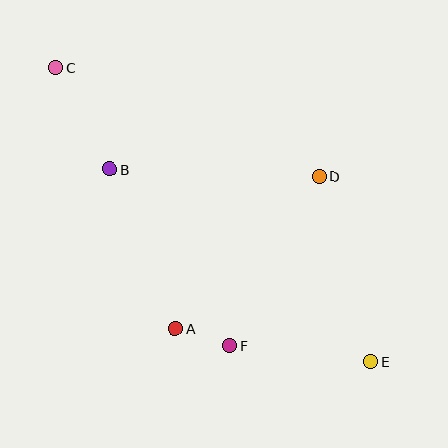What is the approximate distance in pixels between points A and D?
The distance between A and D is approximately 209 pixels.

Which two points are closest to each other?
Points A and F are closest to each other.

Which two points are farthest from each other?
Points C and E are farthest from each other.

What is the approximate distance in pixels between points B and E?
The distance between B and E is approximately 324 pixels.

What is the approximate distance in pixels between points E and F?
The distance between E and F is approximately 142 pixels.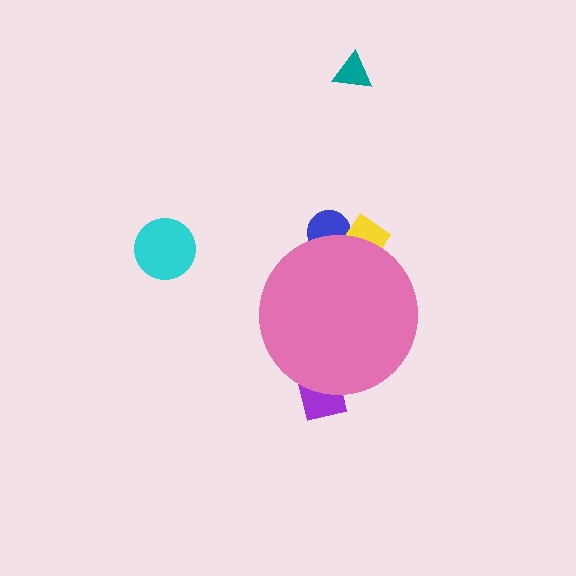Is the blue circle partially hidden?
Yes, the blue circle is partially hidden behind the pink circle.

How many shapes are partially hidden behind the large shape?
3 shapes are partially hidden.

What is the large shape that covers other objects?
A pink circle.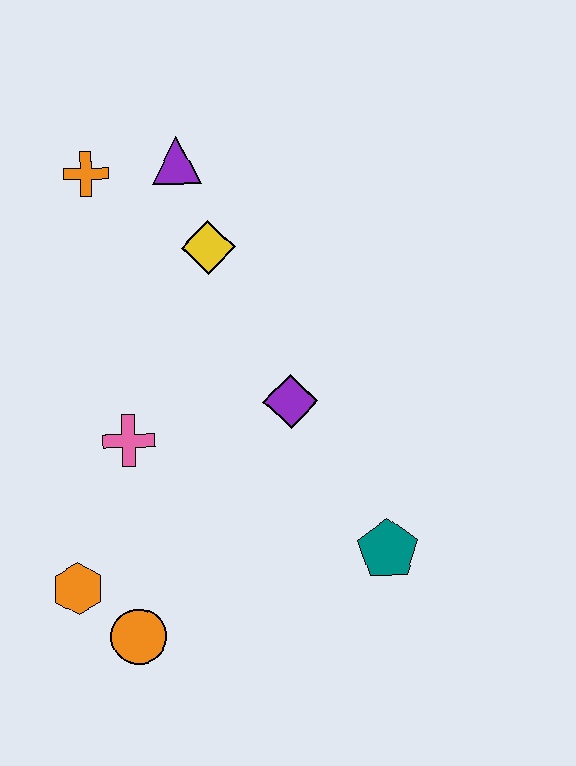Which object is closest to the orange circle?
The orange hexagon is closest to the orange circle.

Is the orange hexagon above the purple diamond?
No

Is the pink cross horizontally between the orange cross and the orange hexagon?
No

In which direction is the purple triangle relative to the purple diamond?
The purple triangle is above the purple diamond.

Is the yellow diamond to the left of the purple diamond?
Yes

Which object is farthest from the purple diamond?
The orange cross is farthest from the purple diamond.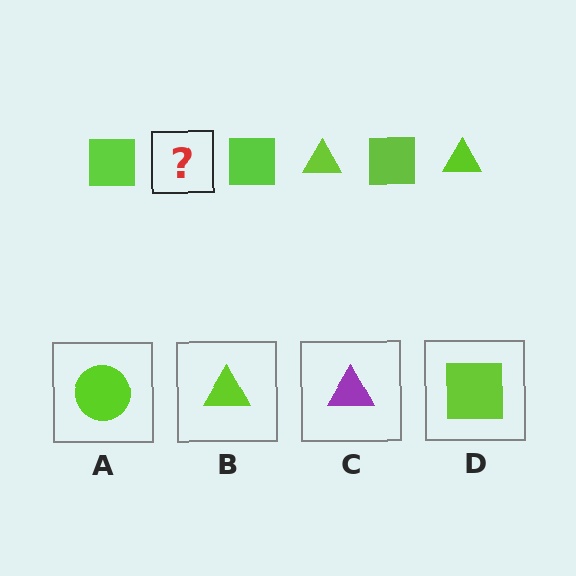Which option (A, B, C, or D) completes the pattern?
B.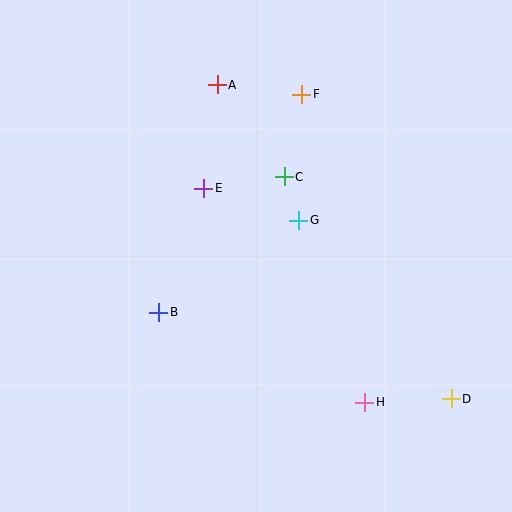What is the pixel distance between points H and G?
The distance between H and G is 194 pixels.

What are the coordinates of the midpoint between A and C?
The midpoint between A and C is at (251, 131).